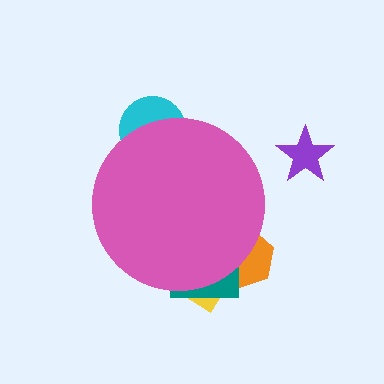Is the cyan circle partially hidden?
Yes, the cyan circle is partially hidden behind the pink circle.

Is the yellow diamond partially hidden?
Yes, the yellow diamond is partially hidden behind the pink circle.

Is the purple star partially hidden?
No, the purple star is fully visible.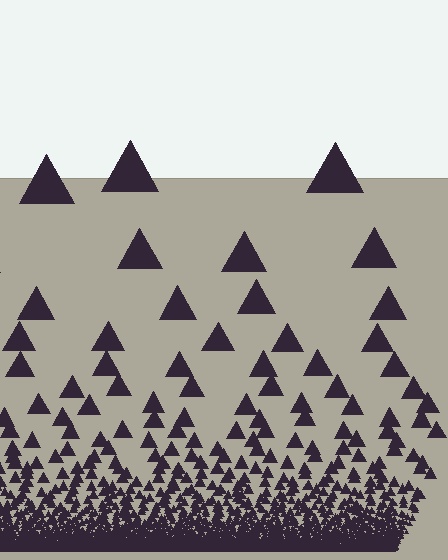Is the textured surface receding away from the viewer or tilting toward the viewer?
The surface appears to tilt toward the viewer. Texture elements get larger and sparser toward the top.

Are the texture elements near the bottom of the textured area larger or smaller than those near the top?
Smaller. The gradient is inverted — elements near the bottom are smaller and denser.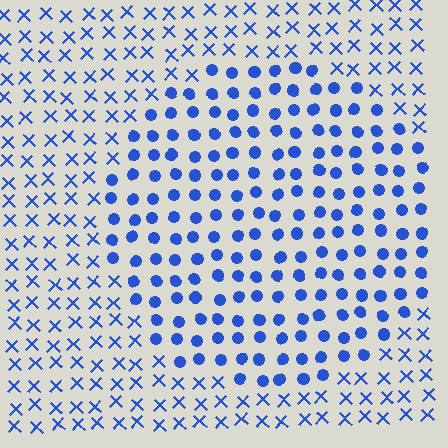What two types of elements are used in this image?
The image uses circles inside the circle region and X marks outside it.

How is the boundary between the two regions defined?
The boundary is defined by a change in element shape: circles inside vs. X marks outside. All elements share the same color and spacing.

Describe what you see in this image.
The image is filled with small blue elements arranged in a uniform grid. A circle-shaped region contains circles, while the surrounding area contains X marks. The boundary is defined purely by the change in element shape.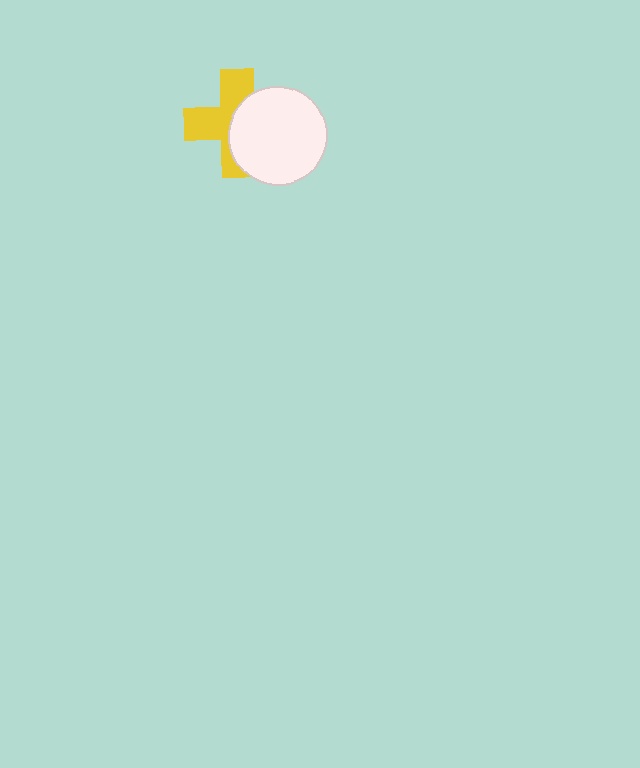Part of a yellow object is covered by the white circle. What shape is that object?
It is a cross.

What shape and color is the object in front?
The object in front is a white circle.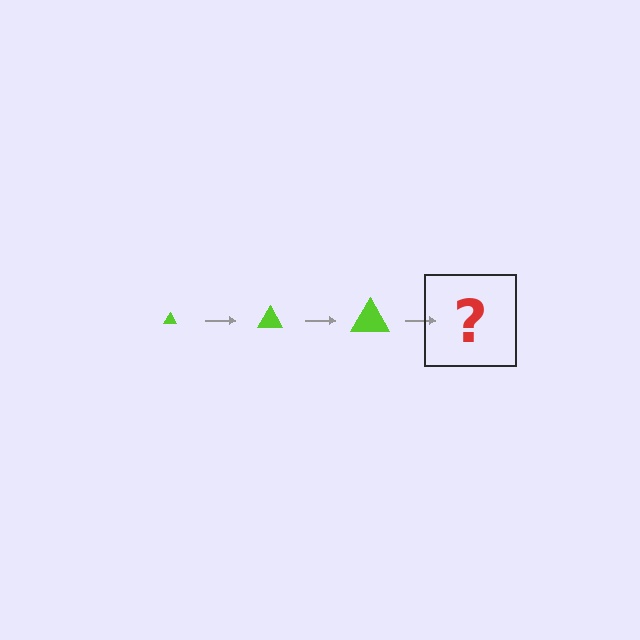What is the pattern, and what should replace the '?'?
The pattern is that the triangle gets progressively larger each step. The '?' should be a lime triangle, larger than the previous one.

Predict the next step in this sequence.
The next step is a lime triangle, larger than the previous one.